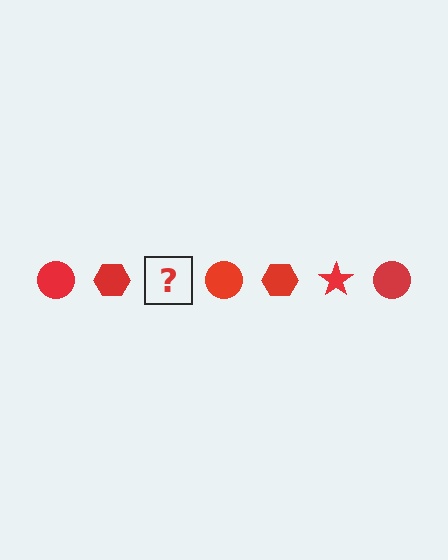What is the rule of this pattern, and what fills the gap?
The rule is that the pattern cycles through circle, hexagon, star shapes in red. The gap should be filled with a red star.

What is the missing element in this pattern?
The missing element is a red star.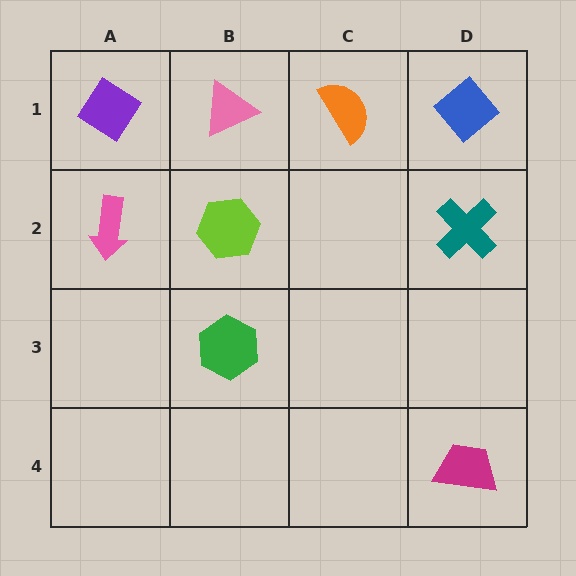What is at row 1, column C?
An orange semicircle.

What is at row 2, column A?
A pink arrow.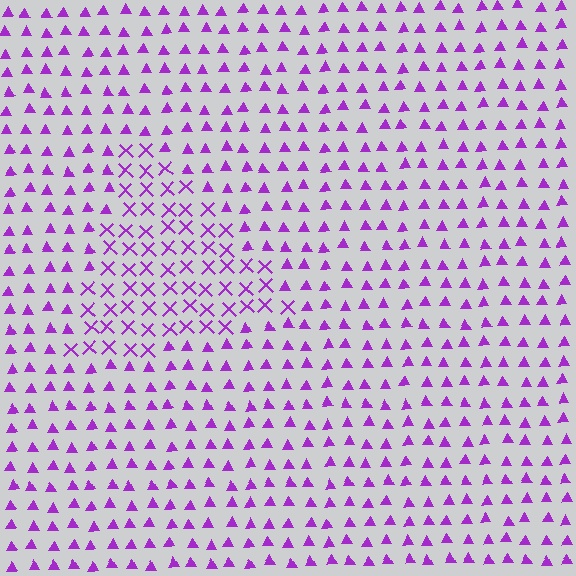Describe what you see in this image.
The image is filled with small purple elements arranged in a uniform grid. A triangle-shaped region contains X marks, while the surrounding area contains triangles. The boundary is defined purely by the change in element shape.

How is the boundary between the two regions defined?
The boundary is defined by a change in element shape: X marks inside vs. triangles outside. All elements share the same color and spacing.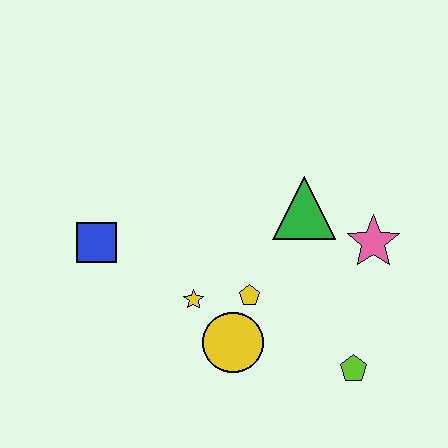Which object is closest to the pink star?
The green triangle is closest to the pink star.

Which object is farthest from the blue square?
The lime pentagon is farthest from the blue square.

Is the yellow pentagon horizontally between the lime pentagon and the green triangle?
No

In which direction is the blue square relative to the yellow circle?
The blue square is to the left of the yellow circle.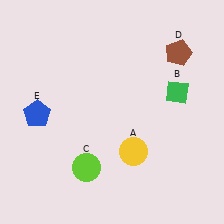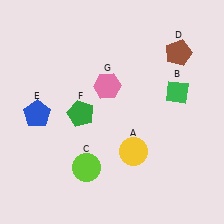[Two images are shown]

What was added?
A green pentagon (F), a pink hexagon (G) were added in Image 2.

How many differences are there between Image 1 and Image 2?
There are 2 differences between the two images.